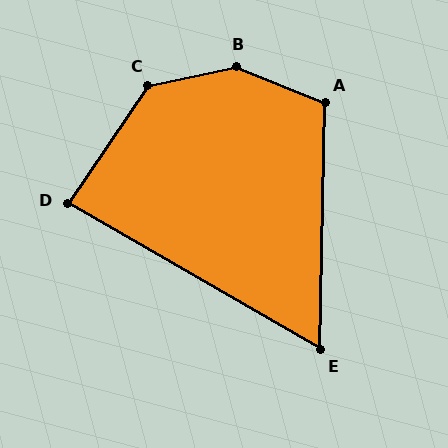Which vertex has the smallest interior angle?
E, at approximately 61 degrees.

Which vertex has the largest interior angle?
B, at approximately 146 degrees.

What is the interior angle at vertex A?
Approximately 111 degrees (obtuse).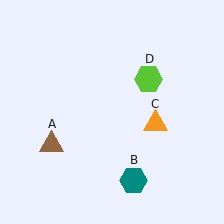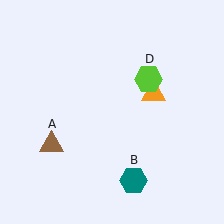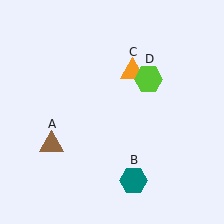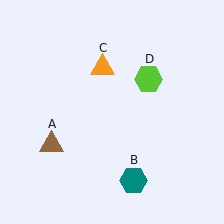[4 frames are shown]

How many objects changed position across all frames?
1 object changed position: orange triangle (object C).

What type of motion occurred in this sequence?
The orange triangle (object C) rotated counterclockwise around the center of the scene.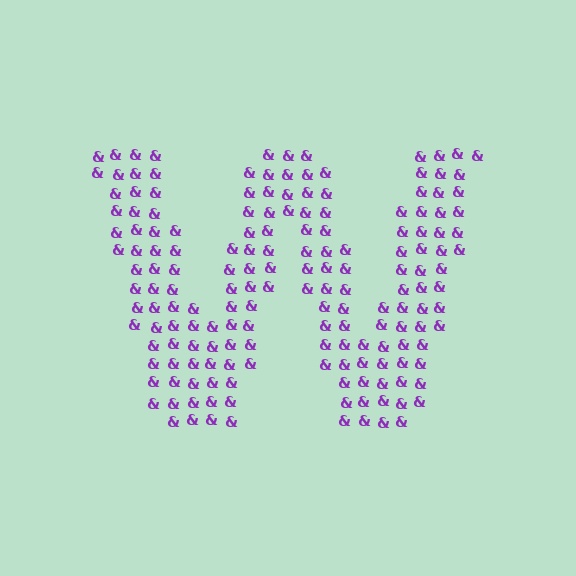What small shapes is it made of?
It is made of small ampersands.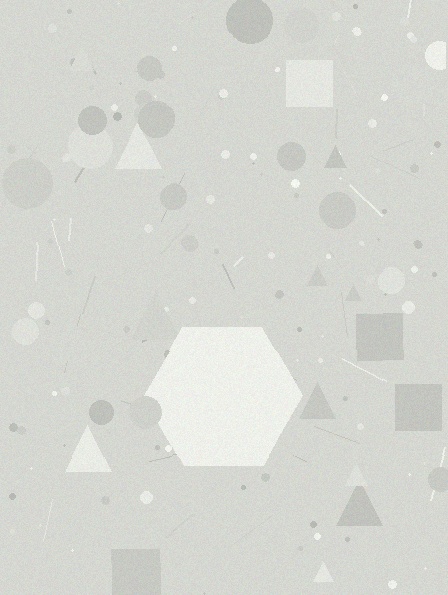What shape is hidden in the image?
A hexagon is hidden in the image.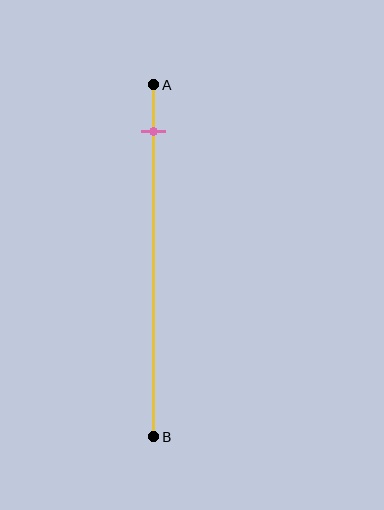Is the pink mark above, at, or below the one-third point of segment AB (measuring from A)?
The pink mark is above the one-third point of segment AB.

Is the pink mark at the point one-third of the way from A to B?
No, the mark is at about 15% from A, not at the 33% one-third point.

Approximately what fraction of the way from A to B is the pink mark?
The pink mark is approximately 15% of the way from A to B.